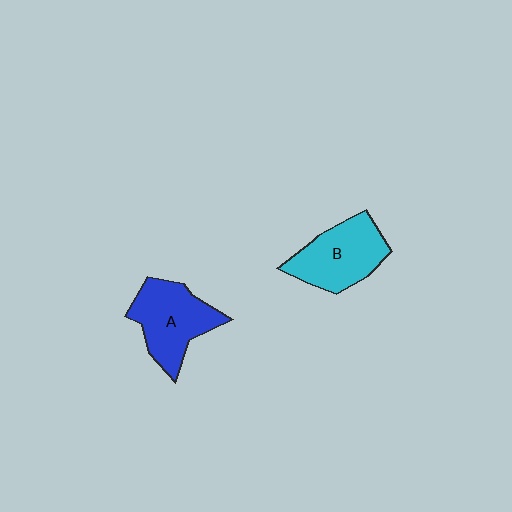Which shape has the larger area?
Shape A (blue).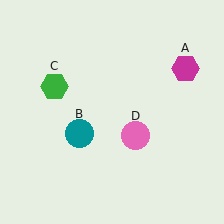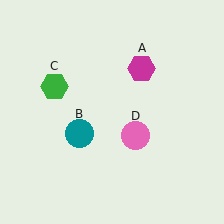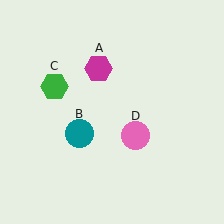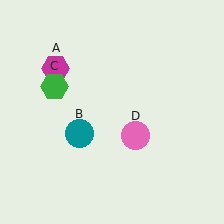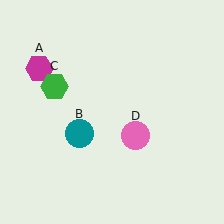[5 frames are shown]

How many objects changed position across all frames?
1 object changed position: magenta hexagon (object A).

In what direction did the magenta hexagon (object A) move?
The magenta hexagon (object A) moved left.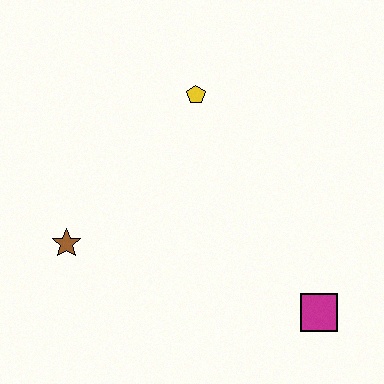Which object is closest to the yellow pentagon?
The brown star is closest to the yellow pentagon.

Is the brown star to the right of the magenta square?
No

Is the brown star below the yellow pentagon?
Yes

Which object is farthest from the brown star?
The magenta square is farthest from the brown star.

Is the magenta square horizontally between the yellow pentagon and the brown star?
No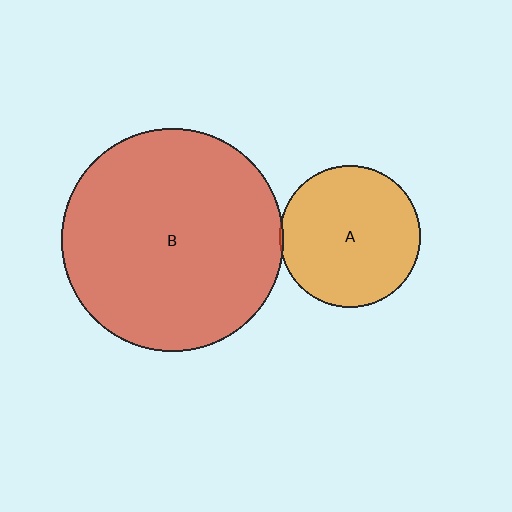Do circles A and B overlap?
Yes.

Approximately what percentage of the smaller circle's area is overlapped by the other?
Approximately 5%.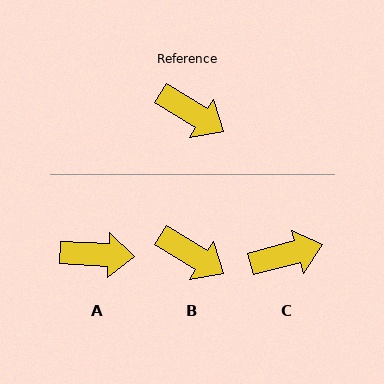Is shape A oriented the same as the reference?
No, it is off by about 29 degrees.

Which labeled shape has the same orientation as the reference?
B.